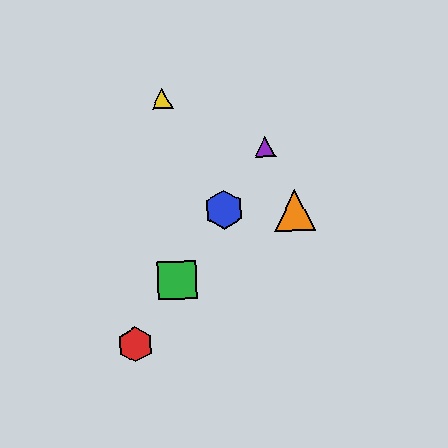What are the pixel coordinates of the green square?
The green square is at (177, 280).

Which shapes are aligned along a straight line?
The red hexagon, the blue hexagon, the green square, the purple triangle are aligned along a straight line.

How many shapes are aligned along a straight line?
4 shapes (the red hexagon, the blue hexagon, the green square, the purple triangle) are aligned along a straight line.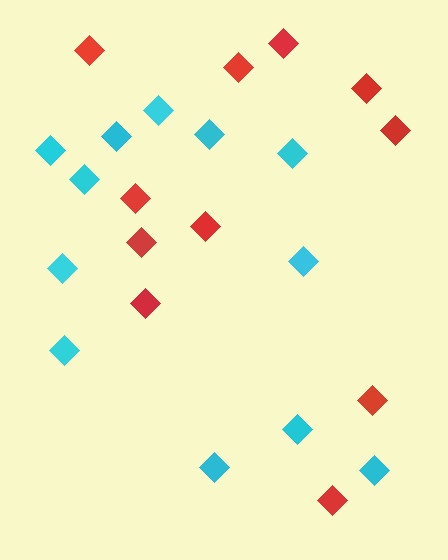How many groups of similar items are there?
There are 2 groups: one group of red diamonds (11) and one group of cyan diamonds (12).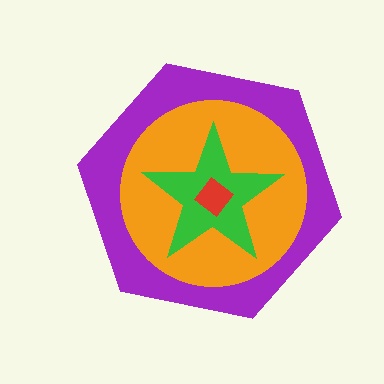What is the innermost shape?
The red diamond.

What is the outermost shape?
The purple hexagon.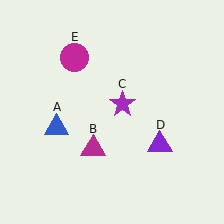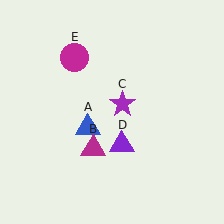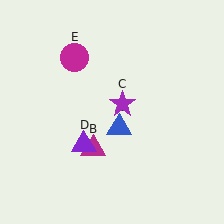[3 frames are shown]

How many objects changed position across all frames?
2 objects changed position: blue triangle (object A), purple triangle (object D).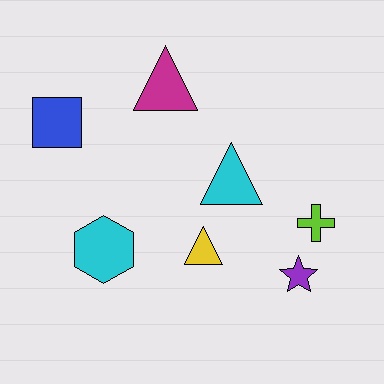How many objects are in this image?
There are 7 objects.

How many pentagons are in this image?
There are no pentagons.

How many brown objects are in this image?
There are no brown objects.